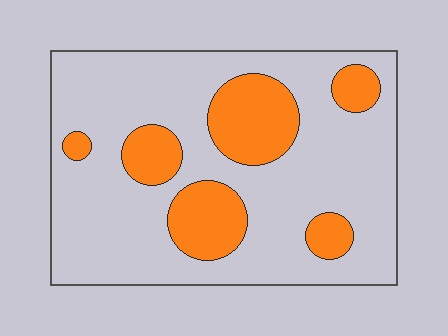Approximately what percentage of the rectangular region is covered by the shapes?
Approximately 25%.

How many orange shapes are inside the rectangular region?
6.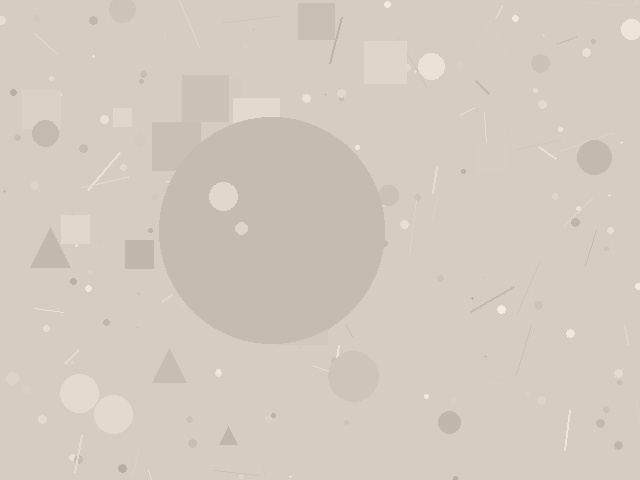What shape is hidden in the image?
A circle is hidden in the image.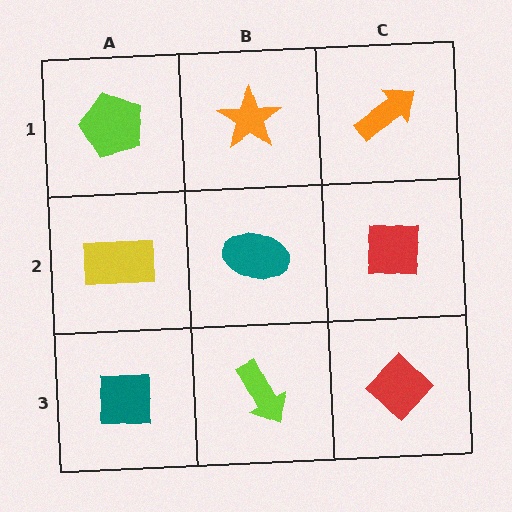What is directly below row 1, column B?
A teal ellipse.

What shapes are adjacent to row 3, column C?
A red square (row 2, column C), a lime arrow (row 3, column B).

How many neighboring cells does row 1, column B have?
3.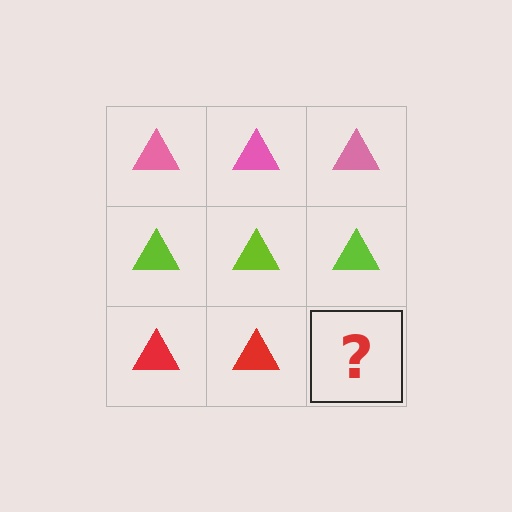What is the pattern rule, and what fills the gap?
The rule is that each row has a consistent color. The gap should be filled with a red triangle.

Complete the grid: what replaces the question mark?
The question mark should be replaced with a red triangle.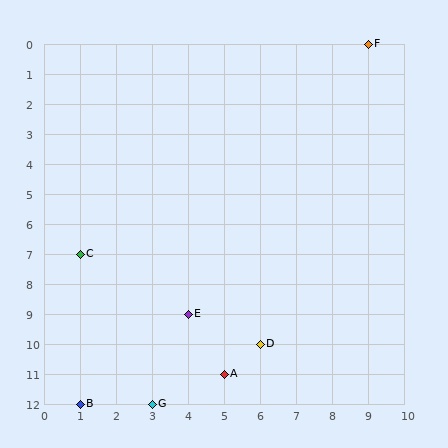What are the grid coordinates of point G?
Point G is at grid coordinates (3, 12).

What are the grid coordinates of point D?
Point D is at grid coordinates (6, 10).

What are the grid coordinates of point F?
Point F is at grid coordinates (9, 0).